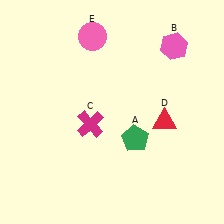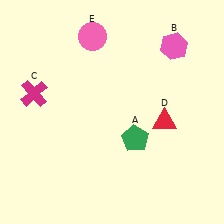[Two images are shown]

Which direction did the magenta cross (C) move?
The magenta cross (C) moved left.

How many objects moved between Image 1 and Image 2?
1 object moved between the two images.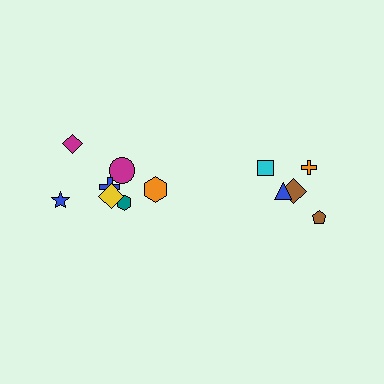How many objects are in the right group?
There are 5 objects.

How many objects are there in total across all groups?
There are 12 objects.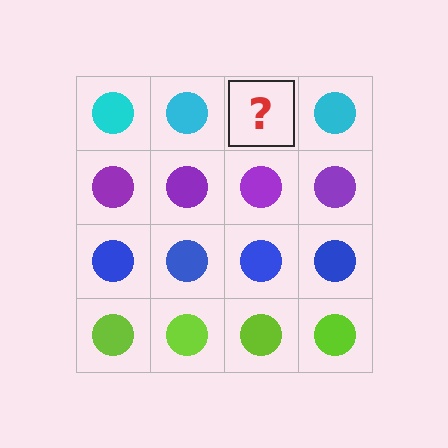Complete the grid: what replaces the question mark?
The question mark should be replaced with a cyan circle.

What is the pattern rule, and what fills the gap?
The rule is that each row has a consistent color. The gap should be filled with a cyan circle.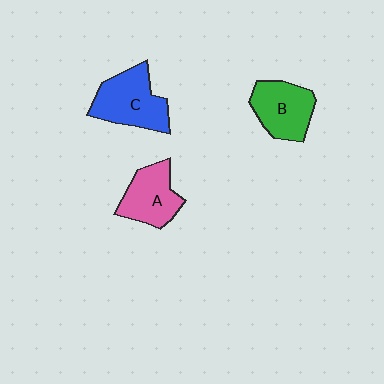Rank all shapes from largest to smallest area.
From largest to smallest: C (blue), B (green), A (pink).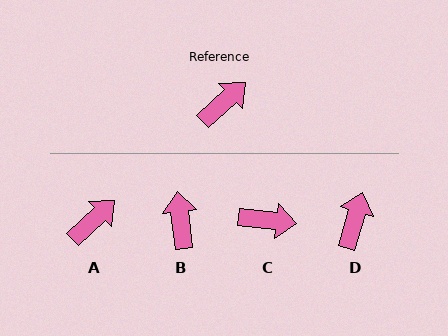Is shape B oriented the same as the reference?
No, it is off by about 54 degrees.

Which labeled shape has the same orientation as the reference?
A.